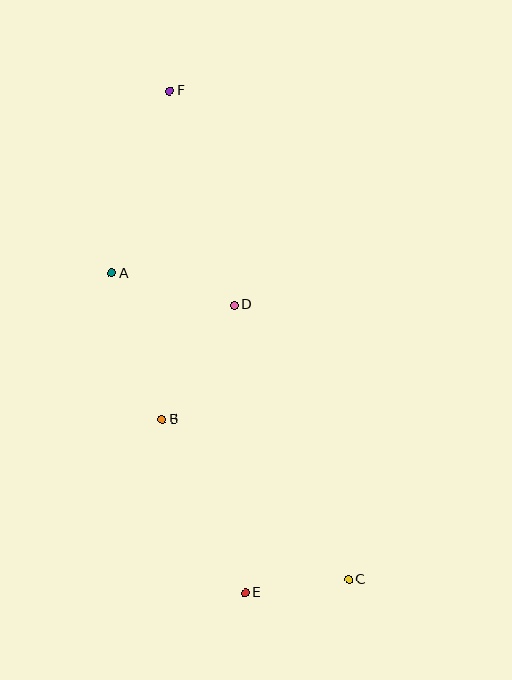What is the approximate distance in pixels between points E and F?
The distance between E and F is approximately 507 pixels.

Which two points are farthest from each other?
Points C and F are farthest from each other.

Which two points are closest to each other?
Points C and E are closest to each other.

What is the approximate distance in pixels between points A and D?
The distance between A and D is approximately 126 pixels.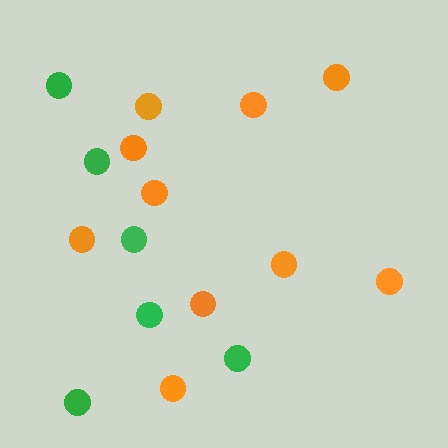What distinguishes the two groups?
There are 2 groups: one group of green circles (6) and one group of orange circles (10).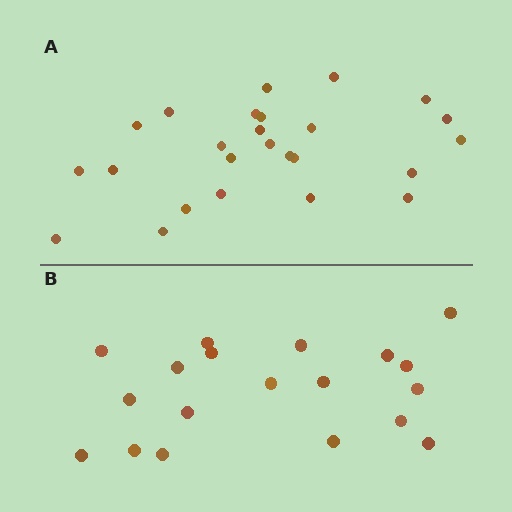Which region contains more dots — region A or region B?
Region A (the top region) has more dots.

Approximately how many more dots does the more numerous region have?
Region A has about 6 more dots than region B.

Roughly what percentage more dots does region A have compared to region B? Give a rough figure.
About 30% more.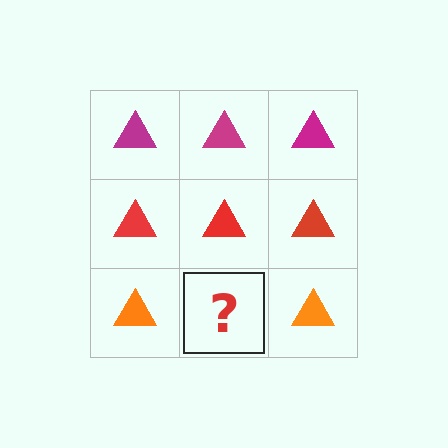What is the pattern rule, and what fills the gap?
The rule is that each row has a consistent color. The gap should be filled with an orange triangle.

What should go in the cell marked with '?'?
The missing cell should contain an orange triangle.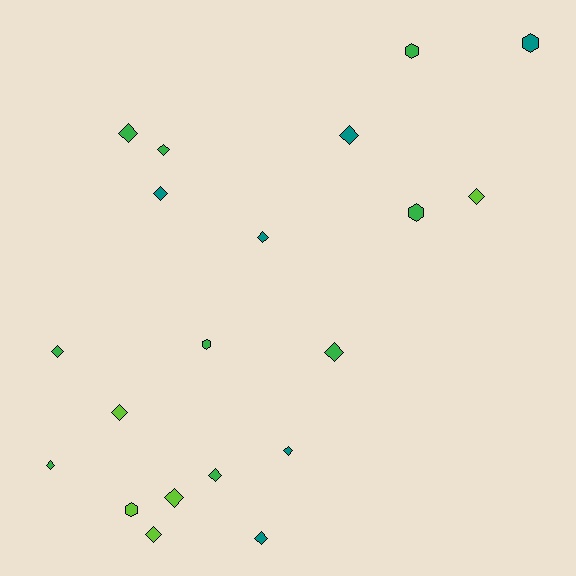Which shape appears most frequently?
Diamond, with 15 objects.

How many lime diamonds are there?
There are 4 lime diamonds.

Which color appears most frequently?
Green, with 9 objects.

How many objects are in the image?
There are 20 objects.